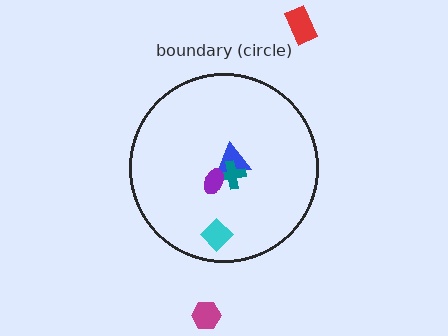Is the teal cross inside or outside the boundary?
Inside.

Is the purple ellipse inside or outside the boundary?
Inside.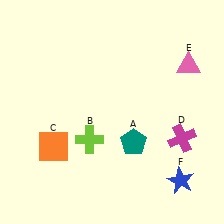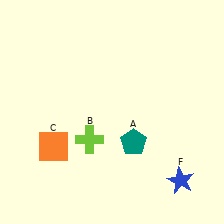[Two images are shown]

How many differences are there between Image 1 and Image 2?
There are 2 differences between the two images.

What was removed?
The pink triangle (E), the magenta cross (D) were removed in Image 2.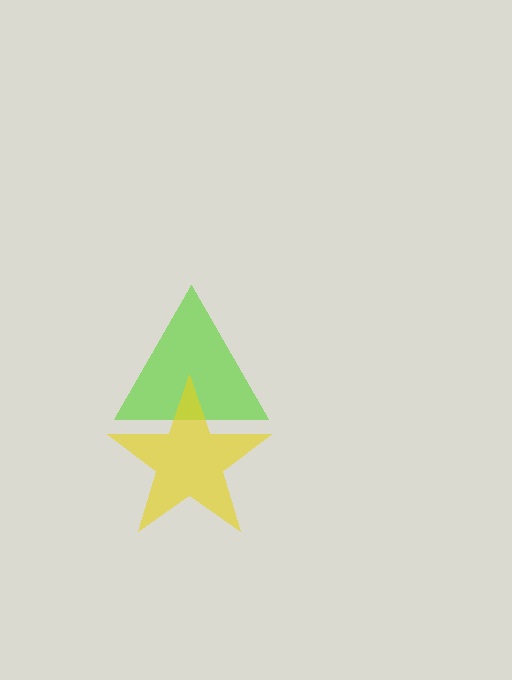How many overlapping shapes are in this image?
There are 2 overlapping shapes in the image.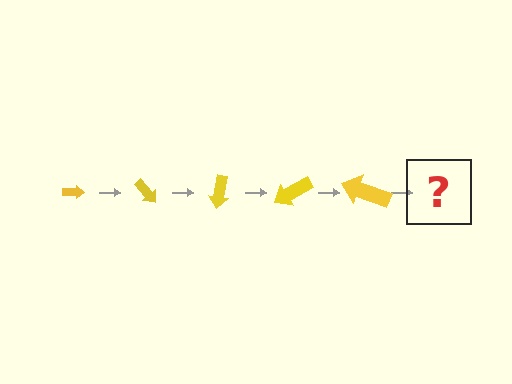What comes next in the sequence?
The next element should be an arrow, larger than the previous one and rotated 250 degrees from the start.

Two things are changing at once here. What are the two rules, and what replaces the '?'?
The two rules are that the arrow grows larger each step and it rotates 50 degrees each step. The '?' should be an arrow, larger than the previous one and rotated 250 degrees from the start.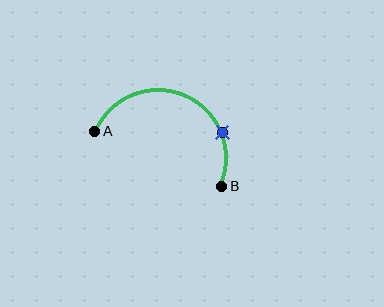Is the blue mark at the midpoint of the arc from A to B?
No. The blue mark lies on the arc but is closer to endpoint B. The arc midpoint would be at the point on the curve equidistant along the arc from both A and B.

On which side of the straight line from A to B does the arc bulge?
The arc bulges above the straight line connecting A and B.